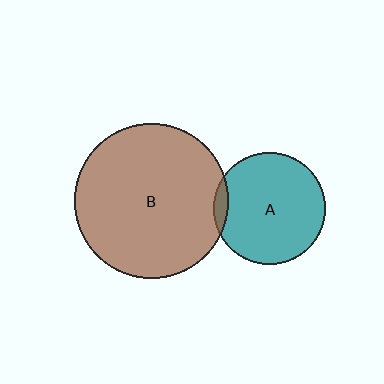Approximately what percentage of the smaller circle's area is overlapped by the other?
Approximately 5%.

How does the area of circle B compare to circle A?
Approximately 1.9 times.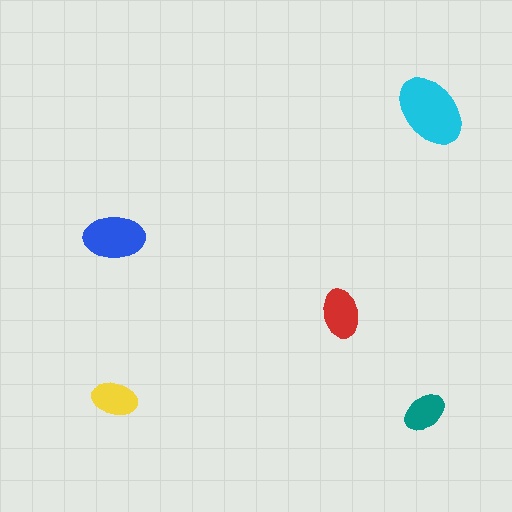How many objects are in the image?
There are 5 objects in the image.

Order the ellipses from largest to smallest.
the cyan one, the blue one, the red one, the yellow one, the teal one.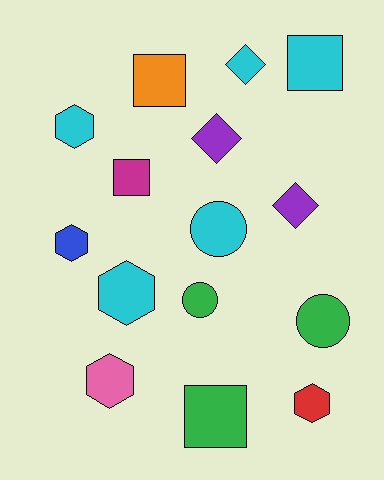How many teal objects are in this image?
There are no teal objects.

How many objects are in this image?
There are 15 objects.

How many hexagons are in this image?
There are 5 hexagons.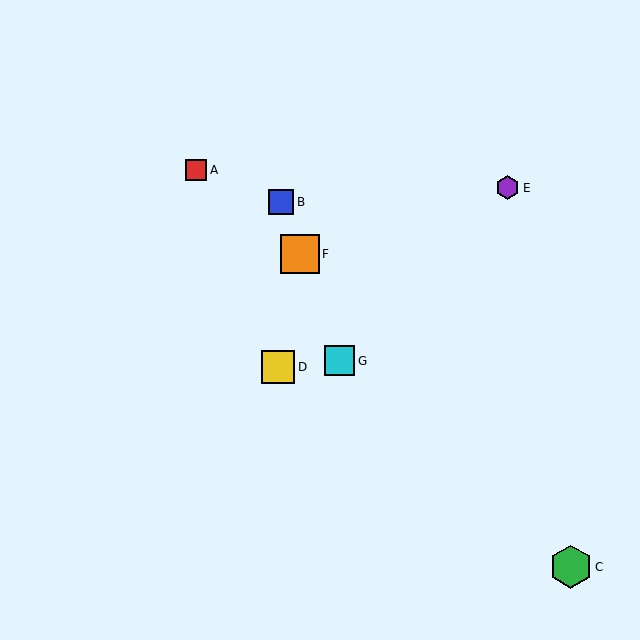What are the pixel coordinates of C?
Object C is at (571, 567).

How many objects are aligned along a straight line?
3 objects (B, F, G) are aligned along a straight line.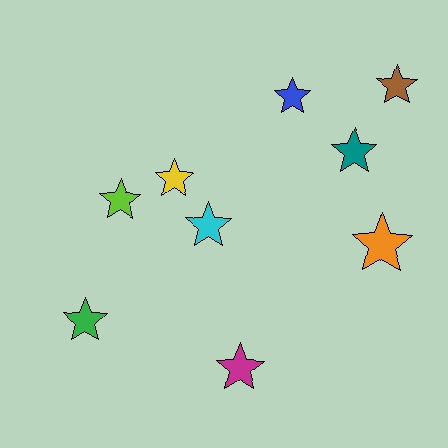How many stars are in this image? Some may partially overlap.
There are 9 stars.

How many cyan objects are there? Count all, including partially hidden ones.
There is 1 cyan object.